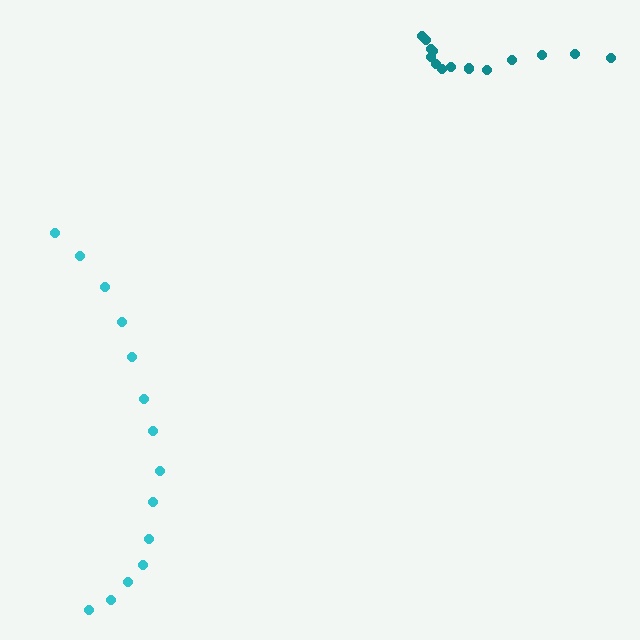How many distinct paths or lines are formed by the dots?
There are 2 distinct paths.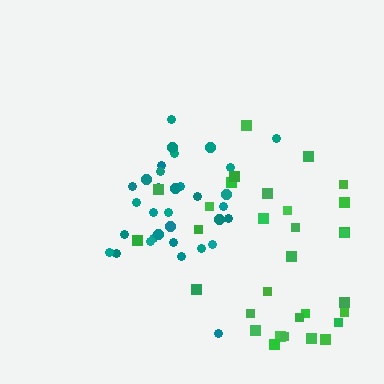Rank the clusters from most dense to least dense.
teal, green.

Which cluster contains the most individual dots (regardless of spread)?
Teal (33).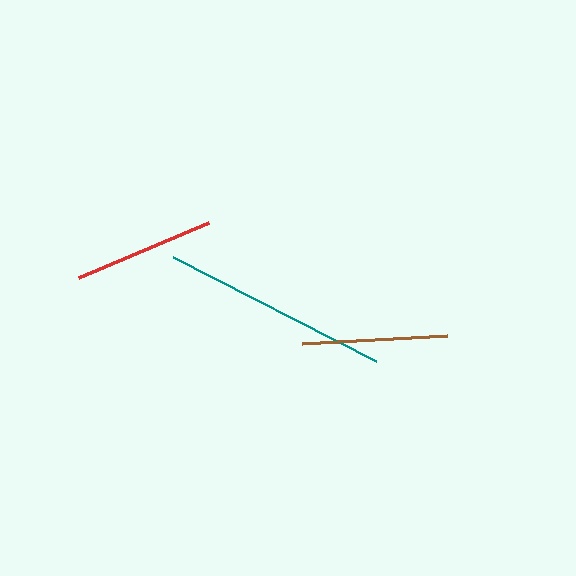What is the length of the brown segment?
The brown segment is approximately 145 pixels long.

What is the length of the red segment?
The red segment is approximately 141 pixels long.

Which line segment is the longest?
The teal line is the longest at approximately 228 pixels.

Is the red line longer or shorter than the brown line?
The brown line is longer than the red line.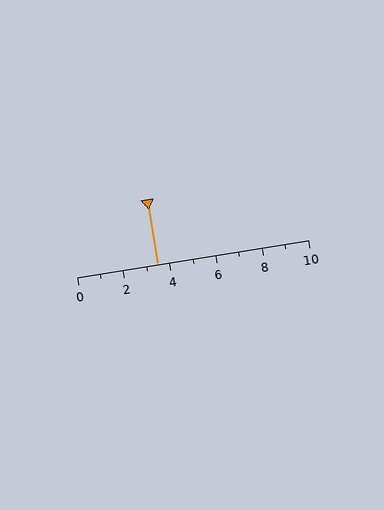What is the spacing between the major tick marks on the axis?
The major ticks are spaced 2 apart.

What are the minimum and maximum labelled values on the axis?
The axis runs from 0 to 10.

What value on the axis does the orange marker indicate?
The marker indicates approximately 3.5.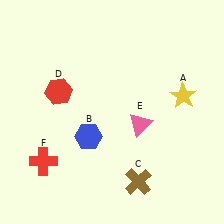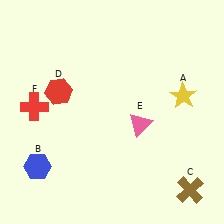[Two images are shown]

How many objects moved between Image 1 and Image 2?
3 objects moved between the two images.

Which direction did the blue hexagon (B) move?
The blue hexagon (B) moved left.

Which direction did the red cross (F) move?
The red cross (F) moved up.